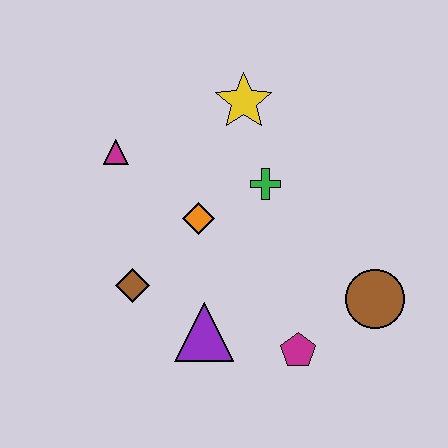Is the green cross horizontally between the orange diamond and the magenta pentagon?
Yes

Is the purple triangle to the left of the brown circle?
Yes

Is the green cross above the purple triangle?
Yes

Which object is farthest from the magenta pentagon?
The magenta triangle is farthest from the magenta pentagon.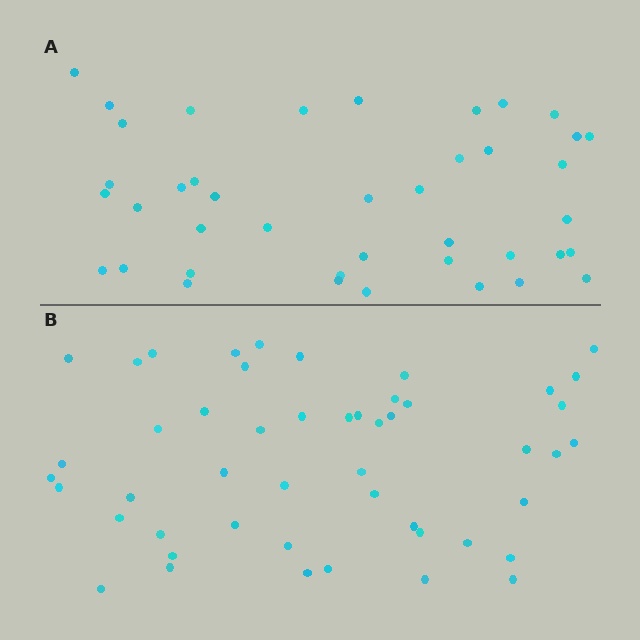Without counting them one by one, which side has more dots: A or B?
Region B (the bottom region) has more dots.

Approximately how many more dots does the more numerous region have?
Region B has roughly 8 or so more dots than region A.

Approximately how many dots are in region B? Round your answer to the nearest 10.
About 50 dots. (The exact count is 49, which rounds to 50.)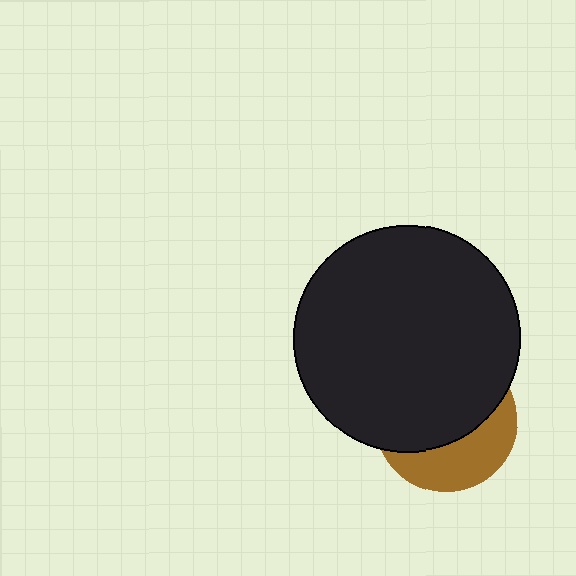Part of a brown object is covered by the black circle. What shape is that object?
It is a circle.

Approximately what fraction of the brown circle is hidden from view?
Roughly 64% of the brown circle is hidden behind the black circle.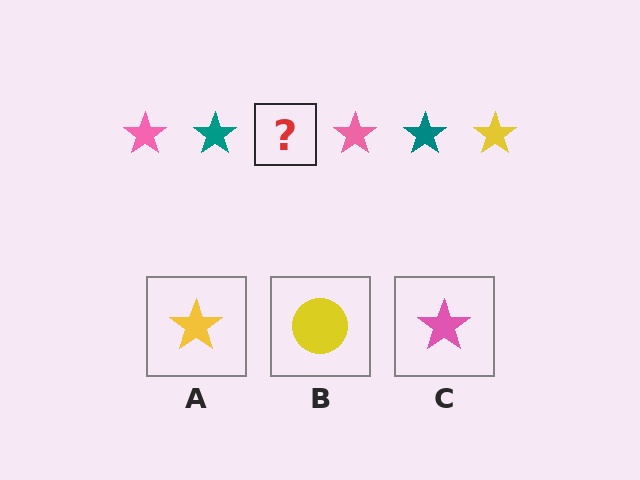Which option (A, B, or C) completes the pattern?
A.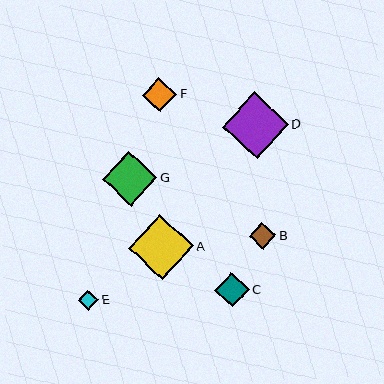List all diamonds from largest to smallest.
From largest to smallest: D, A, G, C, F, B, E.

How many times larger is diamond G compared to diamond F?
Diamond G is approximately 1.6 times the size of diamond F.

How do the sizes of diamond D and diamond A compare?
Diamond D and diamond A are approximately the same size.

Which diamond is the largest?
Diamond D is the largest with a size of approximately 66 pixels.